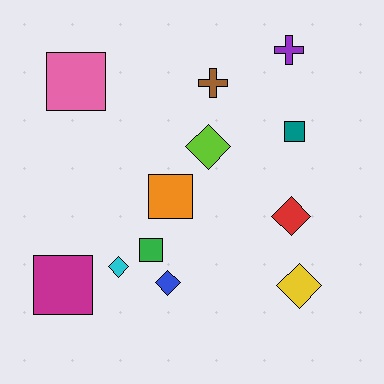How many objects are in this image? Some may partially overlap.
There are 12 objects.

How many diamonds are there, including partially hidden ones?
There are 5 diamonds.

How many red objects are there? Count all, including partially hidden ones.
There is 1 red object.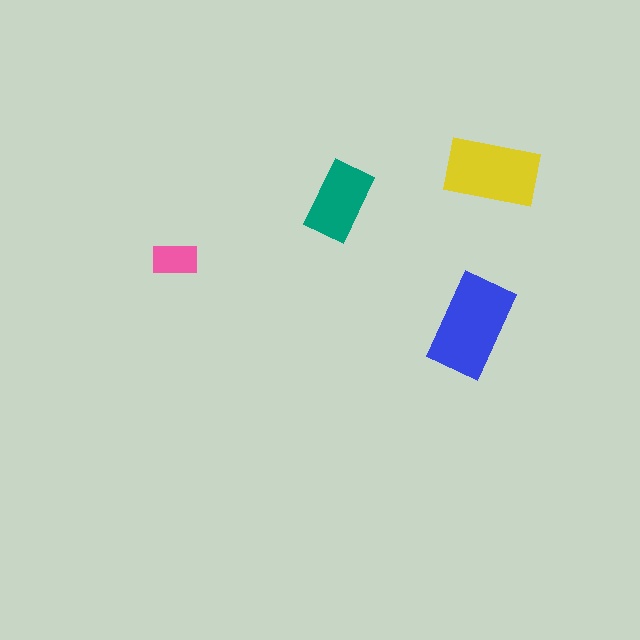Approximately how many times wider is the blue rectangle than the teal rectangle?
About 1.5 times wider.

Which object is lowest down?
The blue rectangle is bottommost.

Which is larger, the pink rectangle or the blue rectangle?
The blue one.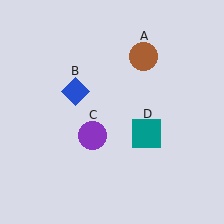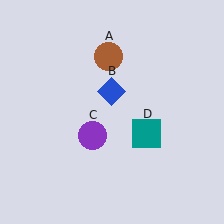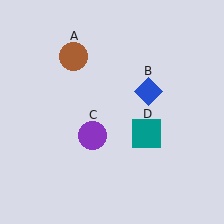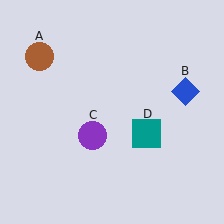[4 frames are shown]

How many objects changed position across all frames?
2 objects changed position: brown circle (object A), blue diamond (object B).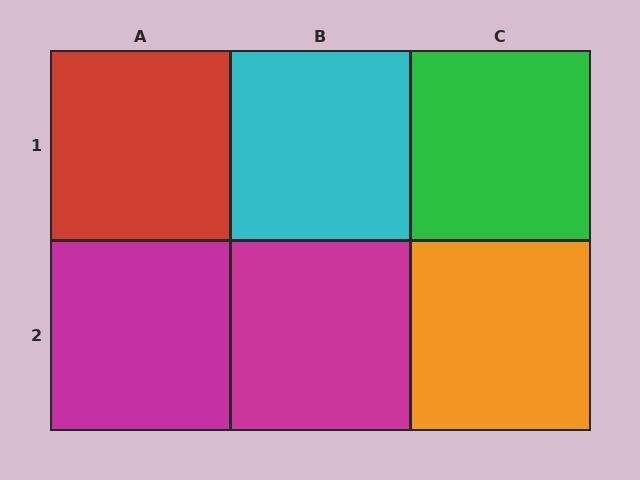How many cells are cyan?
1 cell is cyan.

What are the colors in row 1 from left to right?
Red, cyan, green.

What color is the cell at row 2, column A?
Magenta.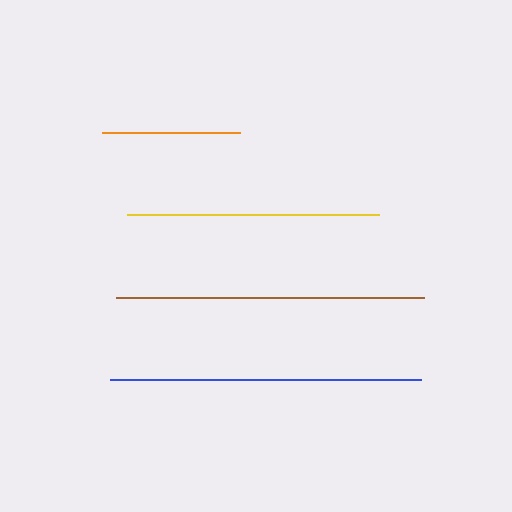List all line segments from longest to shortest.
From longest to shortest: blue, brown, yellow, orange.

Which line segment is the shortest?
The orange line is the shortest at approximately 138 pixels.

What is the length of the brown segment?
The brown segment is approximately 308 pixels long.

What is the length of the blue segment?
The blue segment is approximately 311 pixels long.